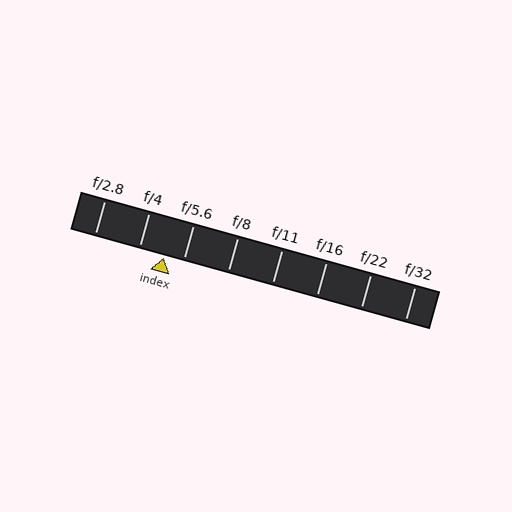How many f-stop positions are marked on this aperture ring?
There are 8 f-stop positions marked.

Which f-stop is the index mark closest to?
The index mark is closest to f/5.6.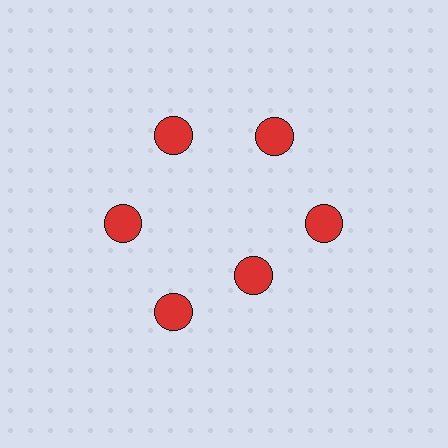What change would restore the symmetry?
The symmetry would be restored by moving it outward, back onto the ring so that all 6 circles sit at equal angles and equal distance from the center.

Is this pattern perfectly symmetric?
No. The 6 red circles are arranged in a ring, but one element near the 5 o'clock position is pulled inward toward the center, breaking the 6-fold rotational symmetry.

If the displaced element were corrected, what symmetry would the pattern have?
It would have 6-fold rotational symmetry — the pattern would map onto itself every 60 degrees.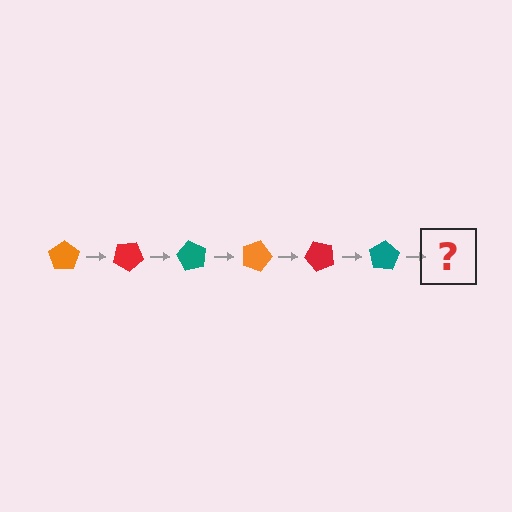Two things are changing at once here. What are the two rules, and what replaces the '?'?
The two rules are that it rotates 30 degrees each step and the color cycles through orange, red, and teal. The '?' should be an orange pentagon, rotated 180 degrees from the start.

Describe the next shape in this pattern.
It should be an orange pentagon, rotated 180 degrees from the start.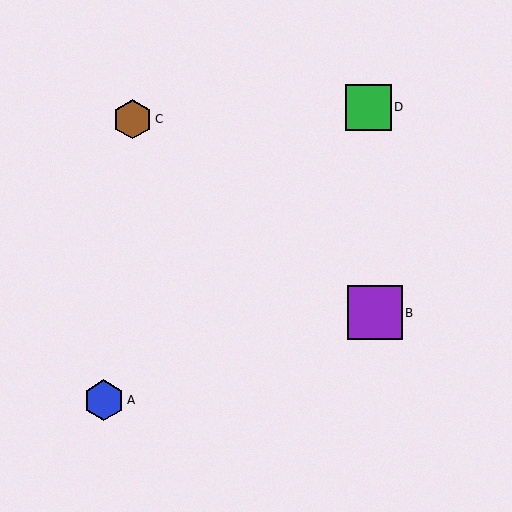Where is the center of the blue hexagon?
The center of the blue hexagon is at (104, 400).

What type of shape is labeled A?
Shape A is a blue hexagon.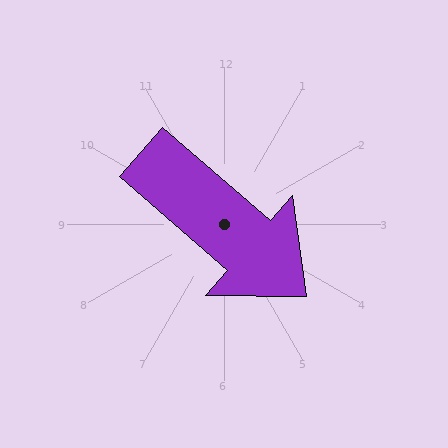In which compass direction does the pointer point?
Southeast.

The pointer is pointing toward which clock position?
Roughly 4 o'clock.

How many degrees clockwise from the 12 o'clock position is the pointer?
Approximately 131 degrees.